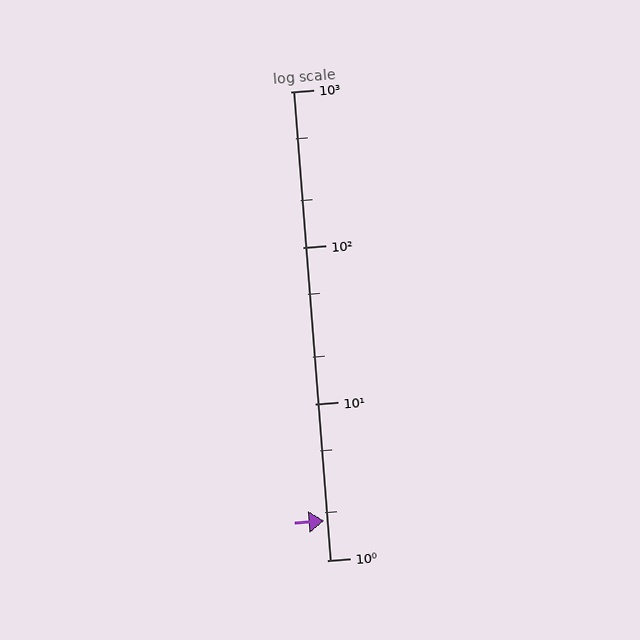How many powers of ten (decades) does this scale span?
The scale spans 3 decades, from 1 to 1000.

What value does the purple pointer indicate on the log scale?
The pointer indicates approximately 1.8.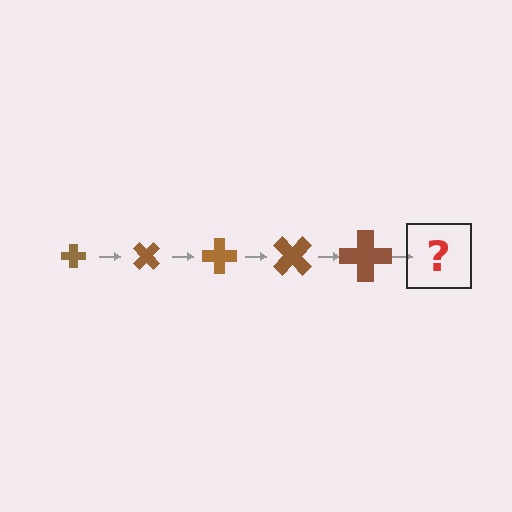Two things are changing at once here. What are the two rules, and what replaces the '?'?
The two rules are that the cross grows larger each step and it rotates 45 degrees each step. The '?' should be a cross, larger than the previous one and rotated 225 degrees from the start.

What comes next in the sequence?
The next element should be a cross, larger than the previous one and rotated 225 degrees from the start.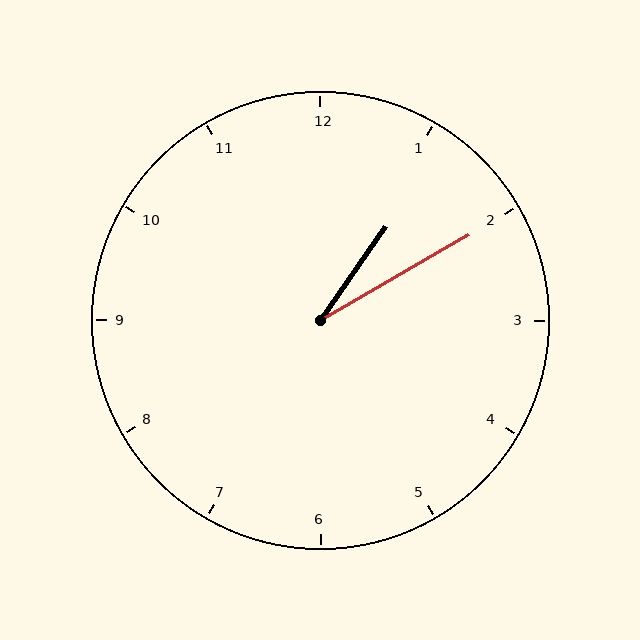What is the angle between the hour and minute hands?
Approximately 25 degrees.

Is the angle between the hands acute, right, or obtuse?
It is acute.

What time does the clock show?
1:10.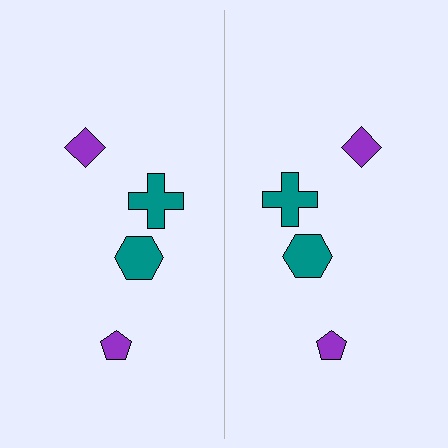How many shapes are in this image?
There are 8 shapes in this image.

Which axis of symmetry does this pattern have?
The pattern has a vertical axis of symmetry running through the center of the image.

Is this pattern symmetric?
Yes, this pattern has bilateral (reflection) symmetry.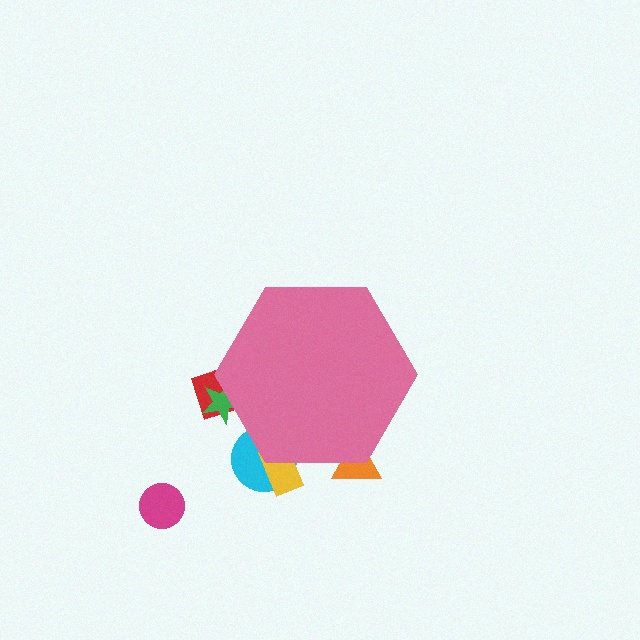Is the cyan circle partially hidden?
Yes, the cyan circle is partially hidden behind the pink hexagon.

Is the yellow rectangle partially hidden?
Yes, the yellow rectangle is partially hidden behind the pink hexagon.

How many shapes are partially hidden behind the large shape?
5 shapes are partially hidden.